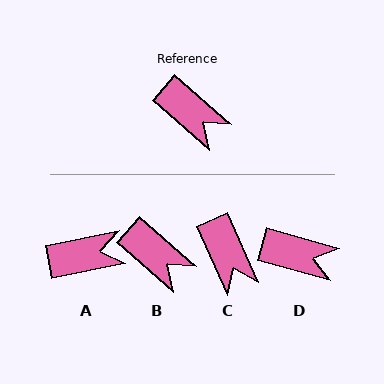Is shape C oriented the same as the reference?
No, it is off by about 25 degrees.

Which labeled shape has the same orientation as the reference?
B.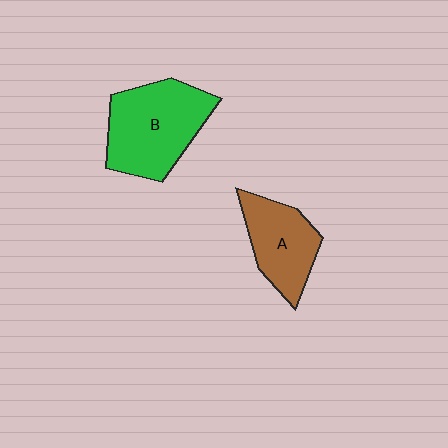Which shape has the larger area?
Shape B (green).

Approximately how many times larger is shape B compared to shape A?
Approximately 1.4 times.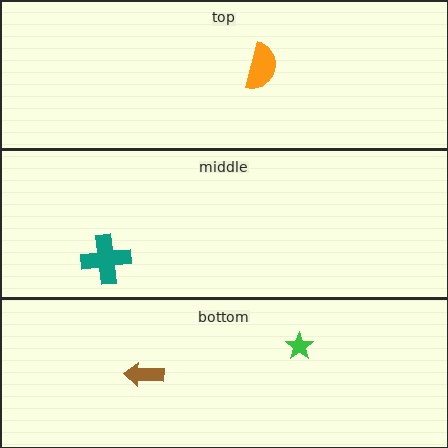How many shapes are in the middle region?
1.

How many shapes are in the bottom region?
2.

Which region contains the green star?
The bottom region.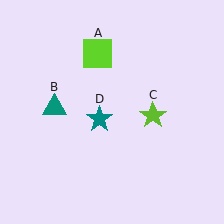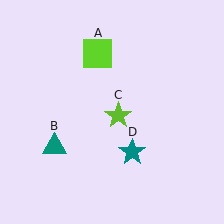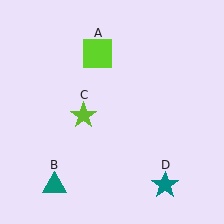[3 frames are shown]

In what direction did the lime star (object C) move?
The lime star (object C) moved left.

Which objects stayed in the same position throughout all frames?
Lime square (object A) remained stationary.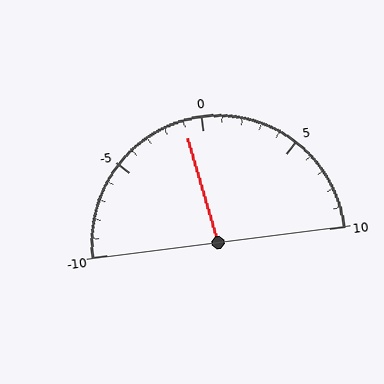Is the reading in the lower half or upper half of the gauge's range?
The reading is in the lower half of the range (-10 to 10).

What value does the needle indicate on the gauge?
The needle indicates approximately -1.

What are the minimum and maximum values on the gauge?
The gauge ranges from -10 to 10.